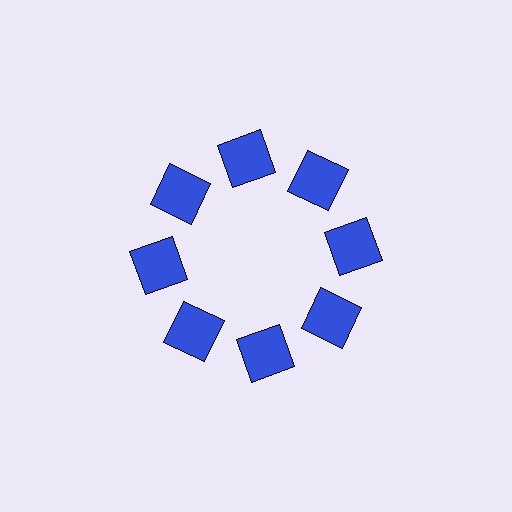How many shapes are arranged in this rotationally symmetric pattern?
There are 8 shapes, arranged in 8 groups of 1.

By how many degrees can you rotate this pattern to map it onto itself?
The pattern maps onto itself every 45 degrees of rotation.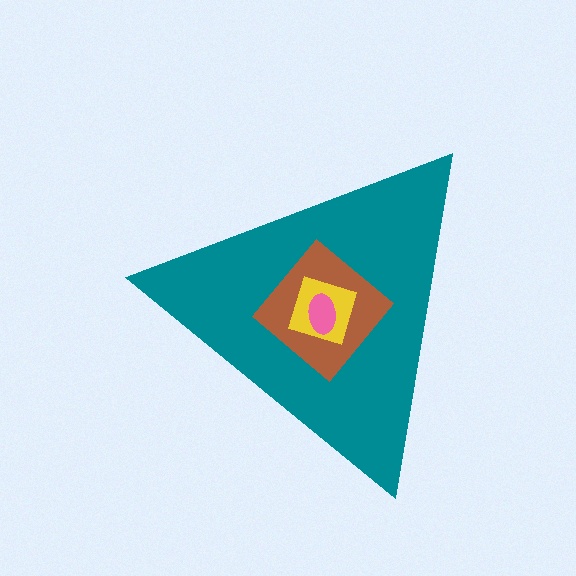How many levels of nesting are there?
4.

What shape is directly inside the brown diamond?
The yellow diamond.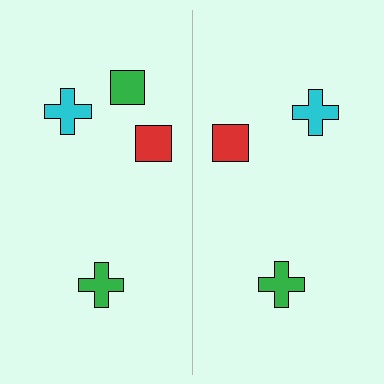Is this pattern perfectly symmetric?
No, the pattern is not perfectly symmetric. A green square is missing from the right side.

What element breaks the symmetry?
A green square is missing from the right side.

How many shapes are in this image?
There are 7 shapes in this image.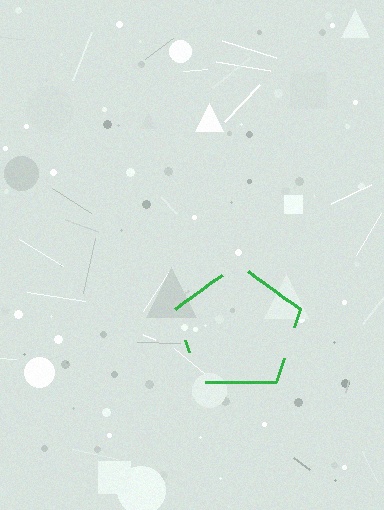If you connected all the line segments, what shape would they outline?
They would outline a pentagon.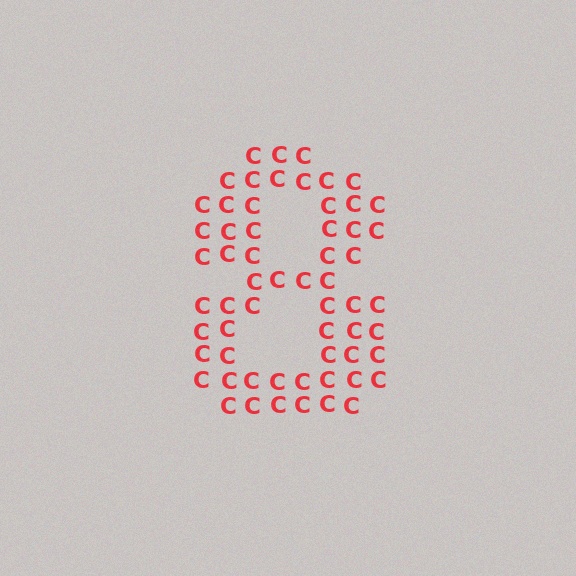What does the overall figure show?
The overall figure shows the digit 8.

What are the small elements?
The small elements are letter C's.